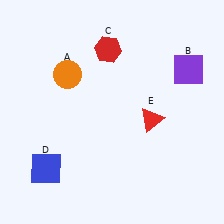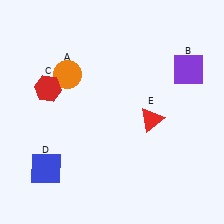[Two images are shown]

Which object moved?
The red hexagon (C) moved left.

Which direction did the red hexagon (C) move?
The red hexagon (C) moved left.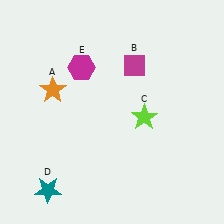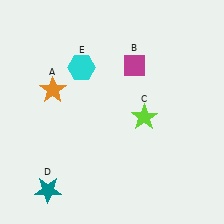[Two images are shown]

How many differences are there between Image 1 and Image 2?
There is 1 difference between the two images.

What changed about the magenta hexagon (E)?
In Image 1, E is magenta. In Image 2, it changed to cyan.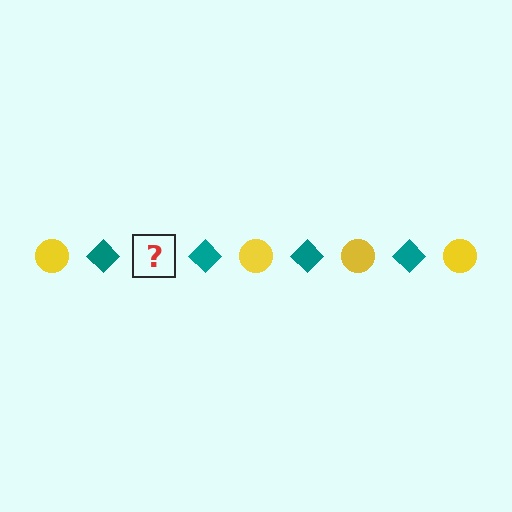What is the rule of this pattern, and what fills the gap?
The rule is that the pattern alternates between yellow circle and teal diamond. The gap should be filled with a yellow circle.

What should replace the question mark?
The question mark should be replaced with a yellow circle.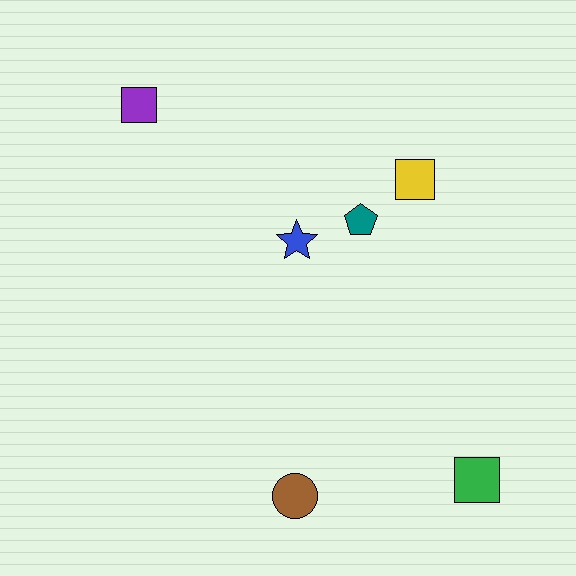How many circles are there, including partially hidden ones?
There is 1 circle.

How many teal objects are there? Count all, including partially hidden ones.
There is 1 teal object.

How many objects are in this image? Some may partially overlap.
There are 6 objects.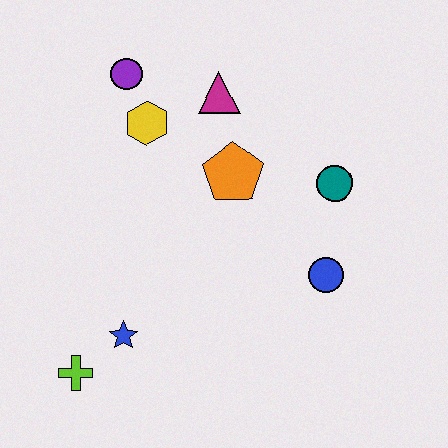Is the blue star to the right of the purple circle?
No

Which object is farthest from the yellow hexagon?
The lime cross is farthest from the yellow hexagon.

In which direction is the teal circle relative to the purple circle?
The teal circle is to the right of the purple circle.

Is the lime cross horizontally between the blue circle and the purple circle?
No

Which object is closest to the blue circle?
The teal circle is closest to the blue circle.